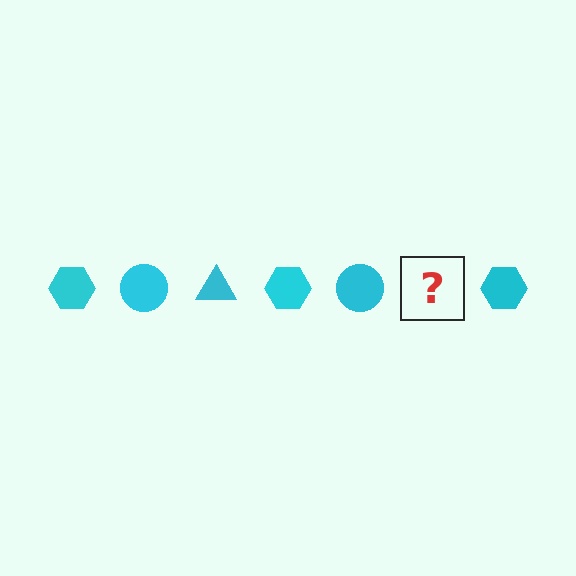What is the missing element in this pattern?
The missing element is a cyan triangle.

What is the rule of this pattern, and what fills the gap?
The rule is that the pattern cycles through hexagon, circle, triangle shapes in cyan. The gap should be filled with a cyan triangle.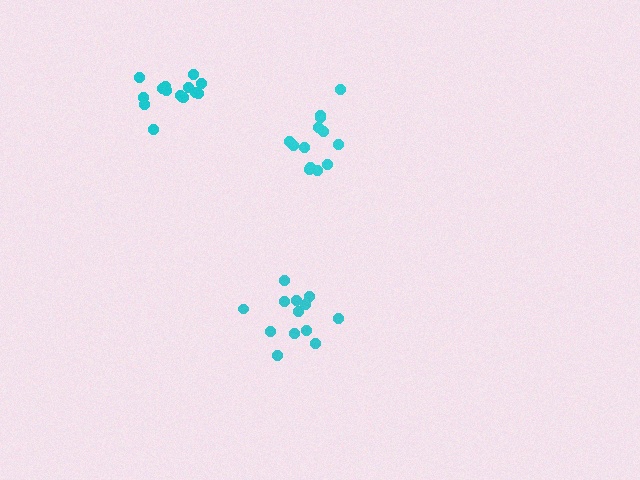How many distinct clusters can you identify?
There are 3 distinct clusters.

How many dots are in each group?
Group 1: 15 dots, Group 2: 14 dots, Group 3: 13 dots (42 total).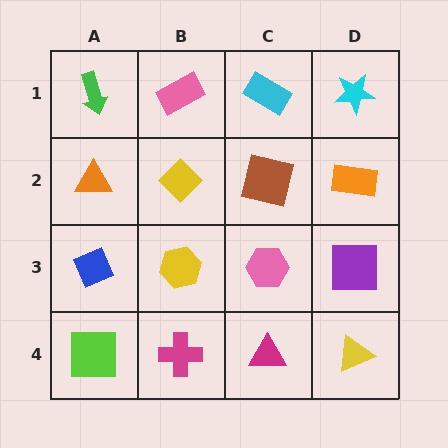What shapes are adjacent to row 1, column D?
An orange rectangle (row 2, column D), a cyan rectangle (row 1, column C).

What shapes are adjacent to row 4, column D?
A purple square (row 3, column D), a magenta triangle (row 4, column C).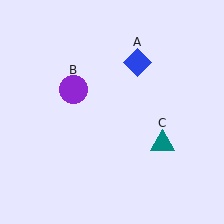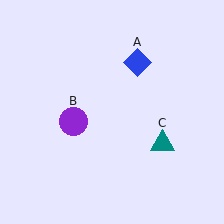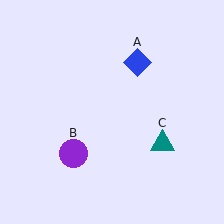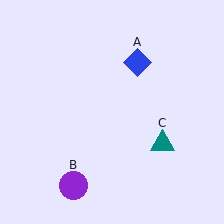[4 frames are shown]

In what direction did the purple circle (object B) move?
The purple circle (object B) moved down.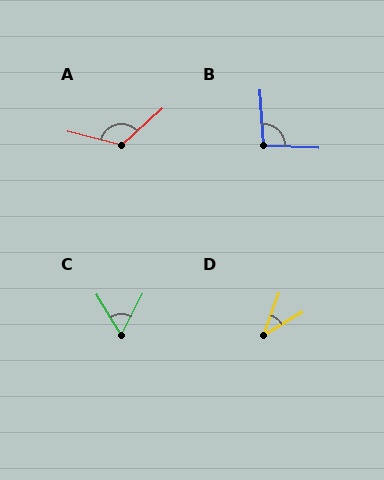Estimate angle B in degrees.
Approximately 96 degrees.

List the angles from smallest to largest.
D (39°), C (59°), B (96°), A (124°).